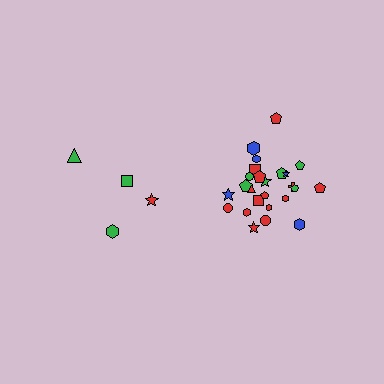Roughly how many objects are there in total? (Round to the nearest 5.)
Roughly 30 objects in total.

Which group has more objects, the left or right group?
The right group.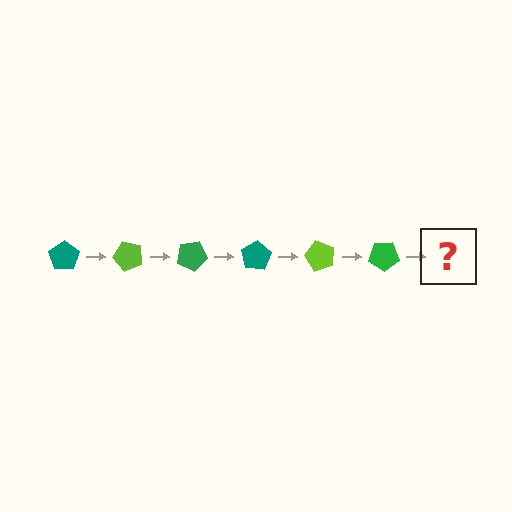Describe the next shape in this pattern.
It should be a teal pentagon, rotated 300 degrees from the start.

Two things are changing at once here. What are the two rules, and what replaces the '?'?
The two rules are that it rotates 50 degrees each step and the color cycles through teal, lime, and green. The '?' should be a teal pentagon, rotated 300 degrees from the start.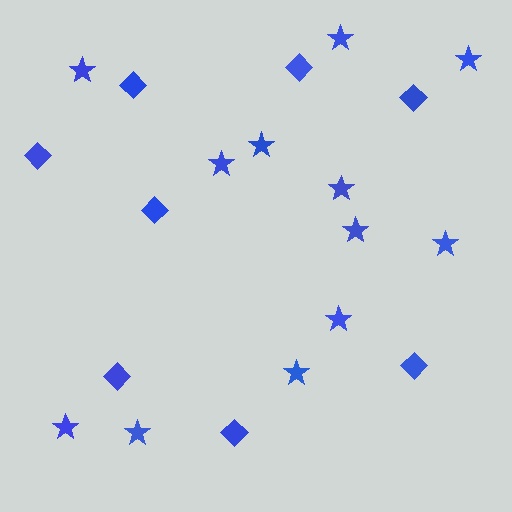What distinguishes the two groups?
There are 2 groups: one group of diamonds (8) and one group of stars (12).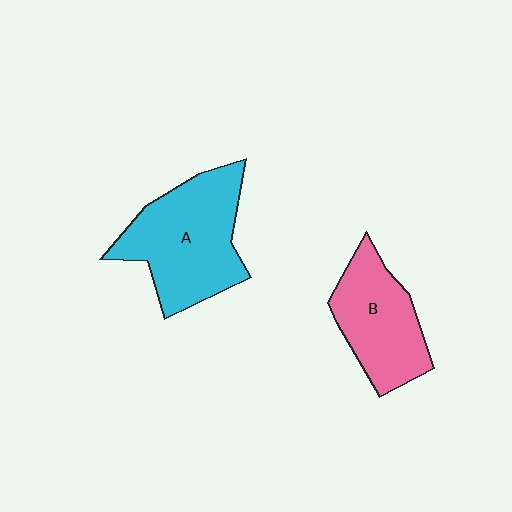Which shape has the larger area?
Shape A (cyan).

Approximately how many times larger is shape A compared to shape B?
Approximately 1.4 times.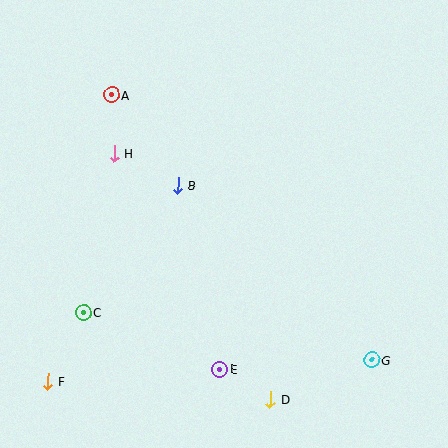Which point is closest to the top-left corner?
Point A is closest to the top-left corner.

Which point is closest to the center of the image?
Point B at (178, 185) is closest to the center.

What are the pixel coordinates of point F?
Point F is at (48, 382).